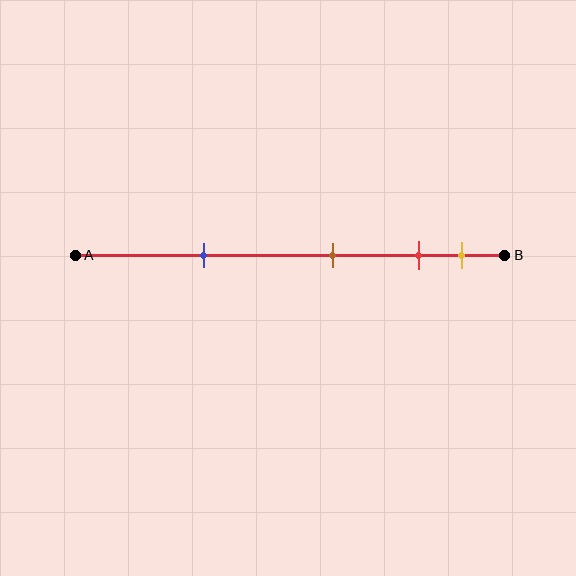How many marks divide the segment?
There are 4 marks dividing the segment.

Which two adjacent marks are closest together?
The red and yellow marks are the closest adjacent pair.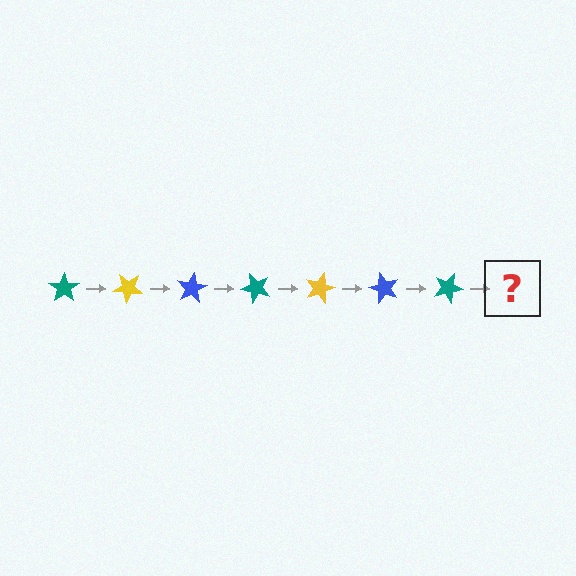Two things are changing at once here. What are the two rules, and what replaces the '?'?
The two rules are that it rotates 40 degrees each step and the color cycles through teal, yellow, and blue. The '?' should be a yellow star, rotated 280 degrees from the start.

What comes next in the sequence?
The next element should be a yellow star, rotated 280 degrees from the start.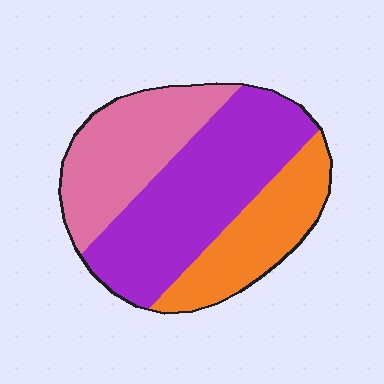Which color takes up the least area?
Orange, at roughly 25%.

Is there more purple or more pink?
Purple.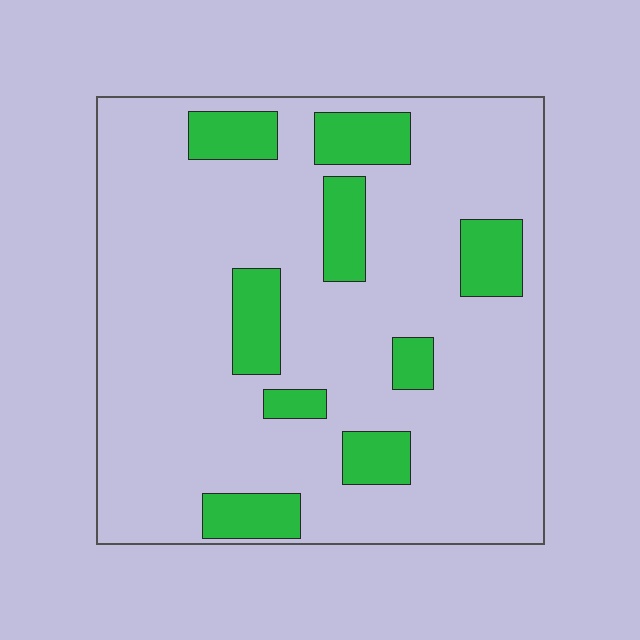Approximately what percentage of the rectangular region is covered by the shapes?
Approximately 20%.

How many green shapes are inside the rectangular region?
9.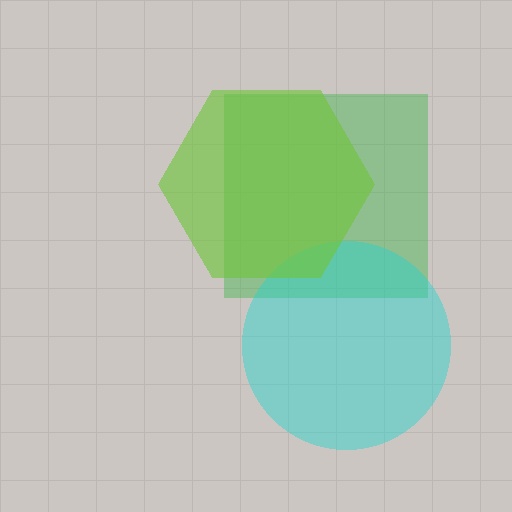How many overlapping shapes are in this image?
There are 3 overlapping shapes in the image.